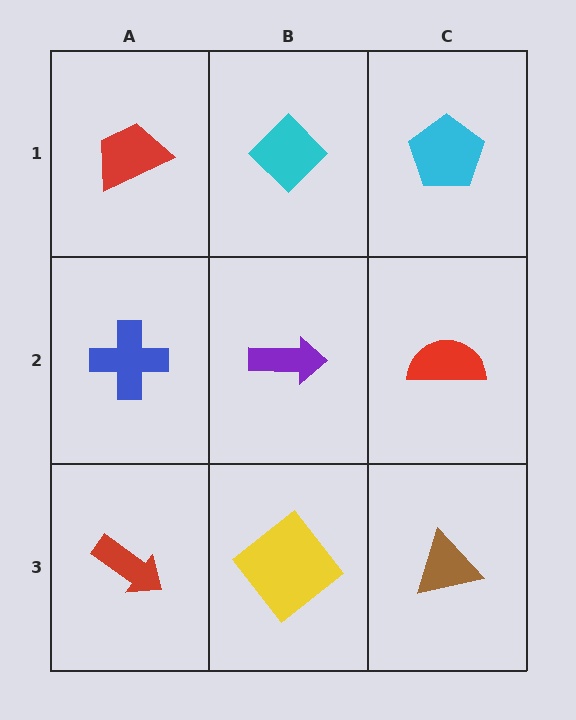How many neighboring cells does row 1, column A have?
2.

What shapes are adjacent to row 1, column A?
A blue cross (row 2, column A), a cyan diamond (row 1, column B).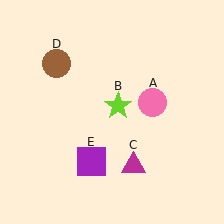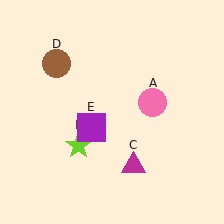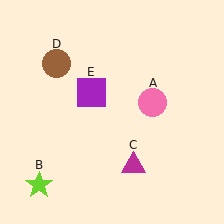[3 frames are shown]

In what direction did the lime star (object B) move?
The lime star (object B) moved down and to the left.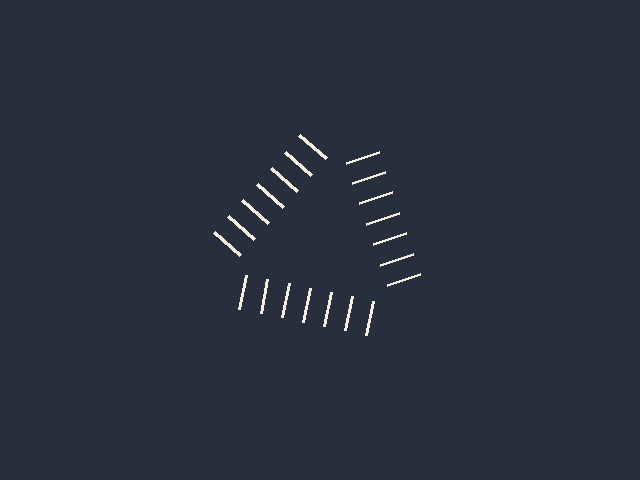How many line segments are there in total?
21 — 7 along each of the 3 edges.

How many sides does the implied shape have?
3 sides — the line-ends trace a triangle.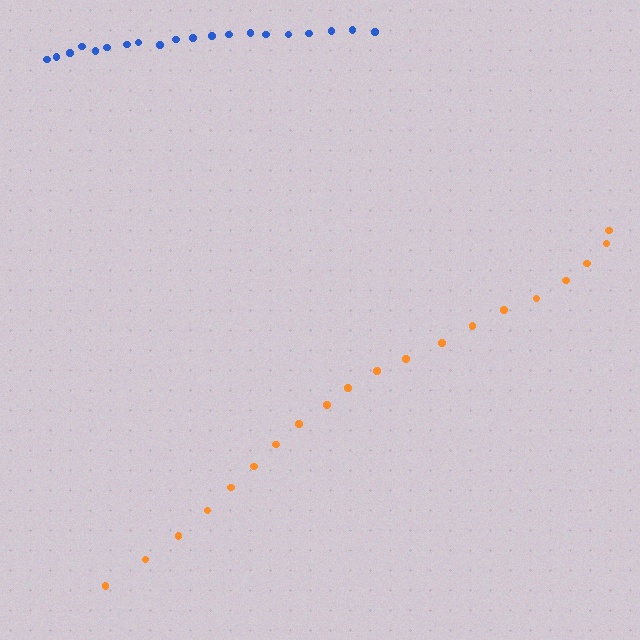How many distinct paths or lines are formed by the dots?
There are 2 distinct paths.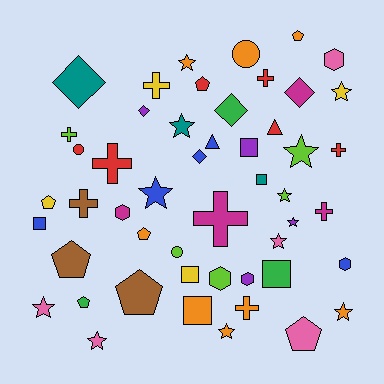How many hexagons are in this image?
There are 5 hexagons.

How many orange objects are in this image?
There are 8 orange objects.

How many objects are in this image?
There are 50 objects.